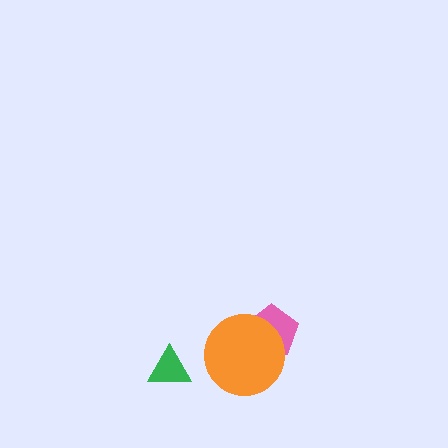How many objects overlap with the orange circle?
1 object overlaps with the orange circle.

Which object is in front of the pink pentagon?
The orange circle is in front of the pink pentagon.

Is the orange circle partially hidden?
No, no other shape covers it.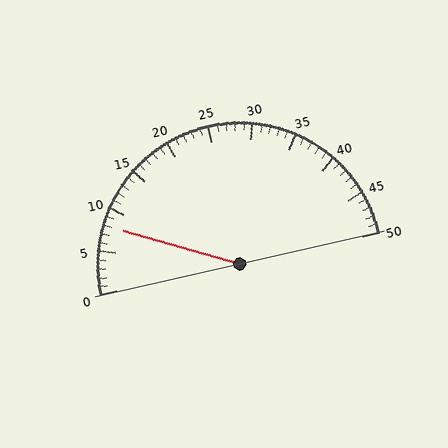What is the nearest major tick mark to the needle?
The nearest major tick mark is 10.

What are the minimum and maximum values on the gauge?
The gauge ranges from 0 to 50.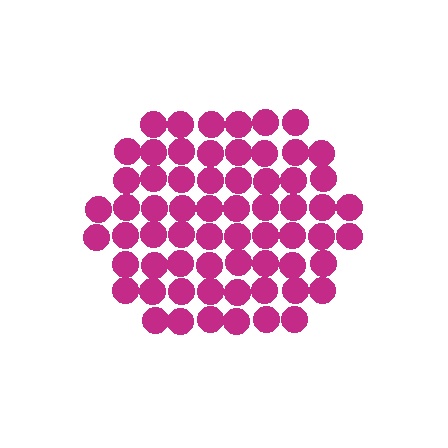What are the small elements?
The small elements are circles.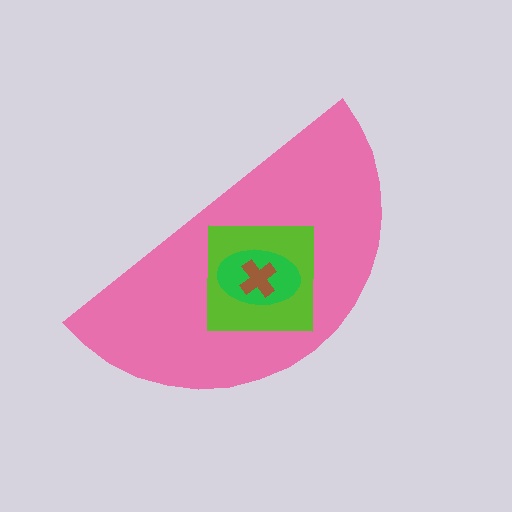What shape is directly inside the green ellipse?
The brown cross.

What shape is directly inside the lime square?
The green ellipse.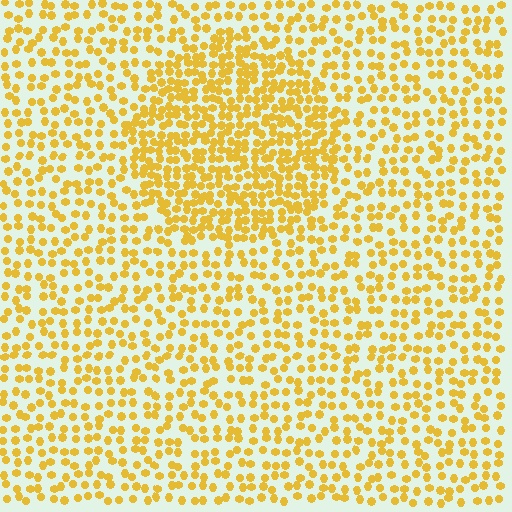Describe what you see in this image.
The image contains small yellow elements arranged at two different densities. A circle-shaped region is visible where the elements are more densely packed than the surrounding area.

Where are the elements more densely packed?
The elements are more densely packed inside the circle boundary.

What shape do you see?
I see a circle.